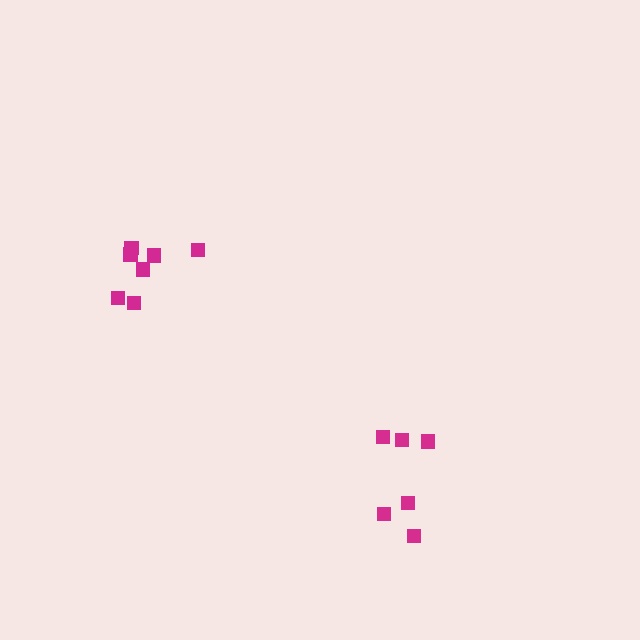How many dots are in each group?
Group 1: 6 dots, Group 2: 7 dots (13 total).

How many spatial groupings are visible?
There are 2 spatial groupings.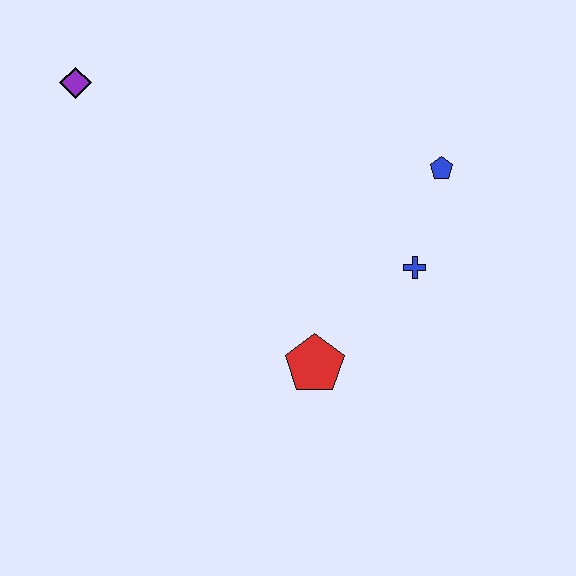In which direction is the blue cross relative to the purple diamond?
The blue cross is to the right of the purple diamond.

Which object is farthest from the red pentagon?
The purple diamond is farthest from the red pentagon.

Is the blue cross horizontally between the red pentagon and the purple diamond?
No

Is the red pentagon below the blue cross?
Yes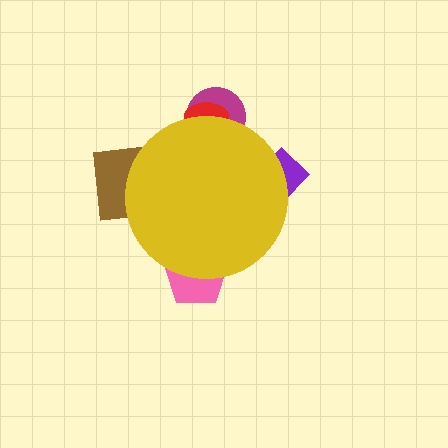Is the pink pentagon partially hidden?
Yes, the pink pentagon is partially hidden behind the yellow circle.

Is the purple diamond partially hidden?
Yes, the purple diamond is partially hidden behind the yellow circle.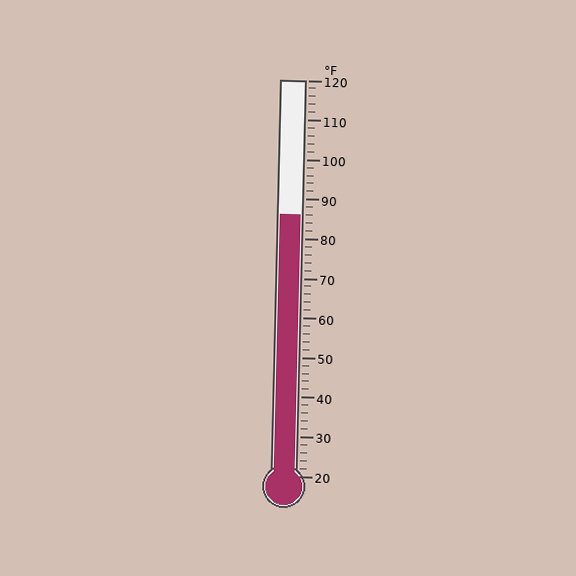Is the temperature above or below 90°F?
The temperature is below 90°F.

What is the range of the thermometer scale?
The thermometer scale ranges from 20°F to 120°F.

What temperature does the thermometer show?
The thermometer shows approximately 86°F.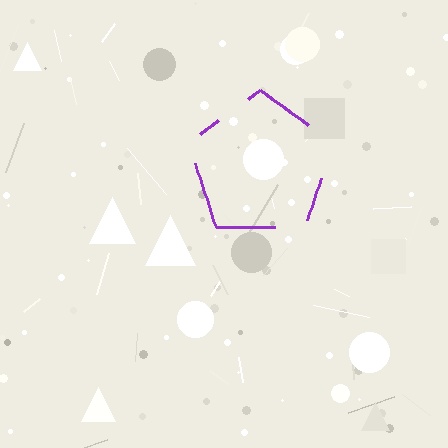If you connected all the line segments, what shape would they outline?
They would outline a pentagon.